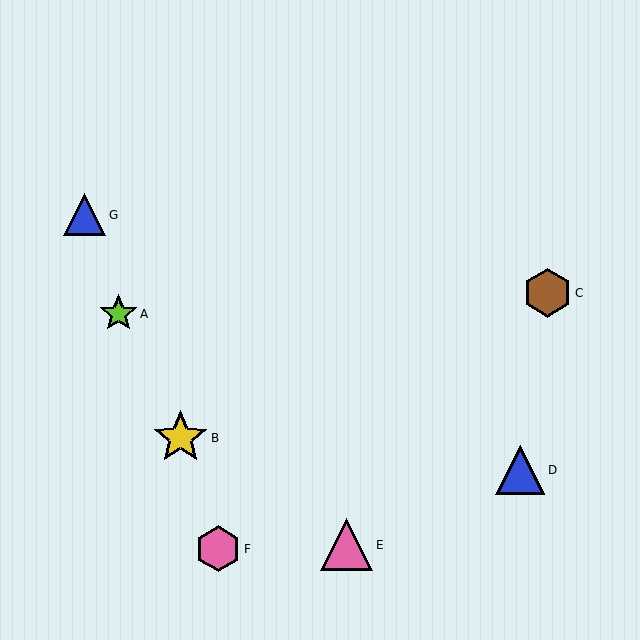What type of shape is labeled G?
Shape G is a blue triangle.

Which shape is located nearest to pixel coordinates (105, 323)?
The lime star (labeled A) at (118, 314) is nearest to that location.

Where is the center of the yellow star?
The center of the yellow star is at (181, 438).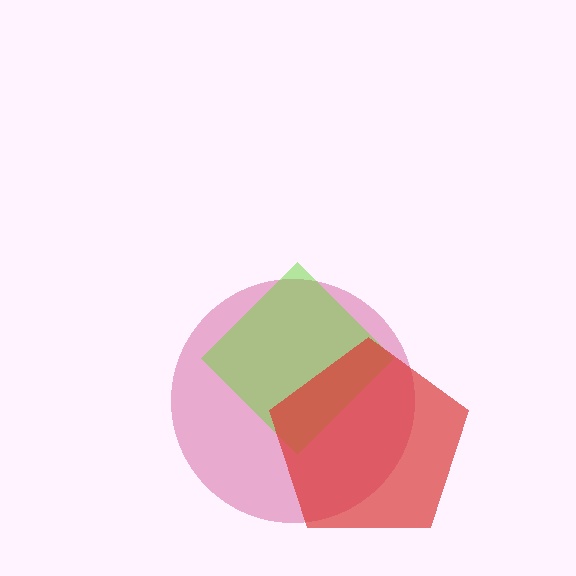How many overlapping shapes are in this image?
There are 3 overlapping shapes in the image.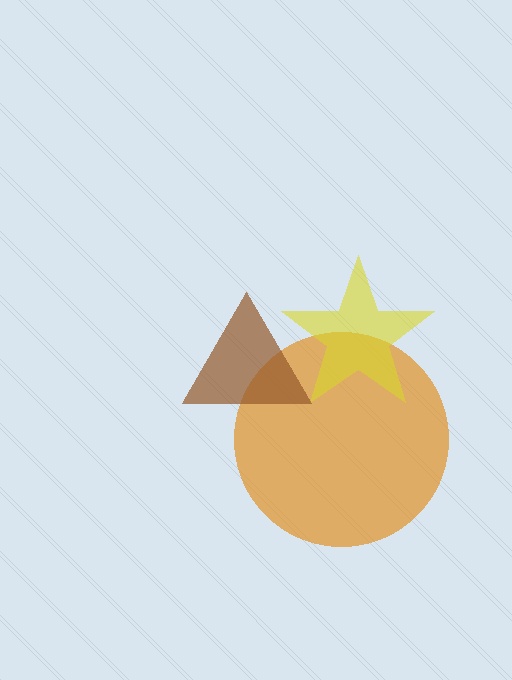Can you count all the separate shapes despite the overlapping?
Yes, there are 3 separate shapes.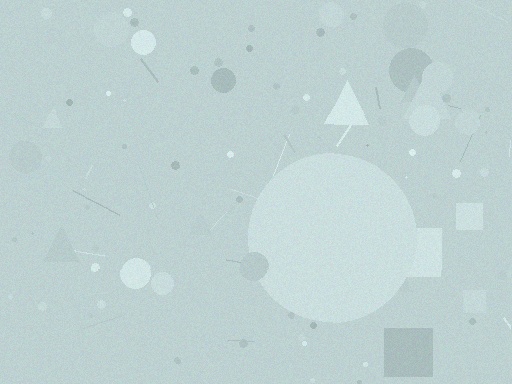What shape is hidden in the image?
A circle is hidden in the image.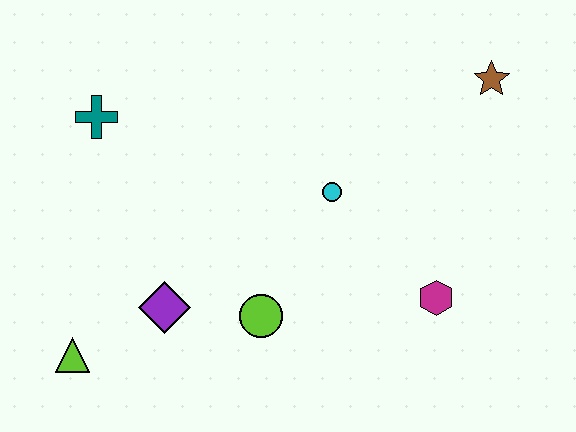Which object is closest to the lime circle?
The purple diamond is closest to the lime circle.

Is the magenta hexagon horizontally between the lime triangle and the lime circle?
No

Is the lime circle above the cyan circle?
No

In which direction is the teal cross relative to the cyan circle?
The teal cross is to the left of the cyan circle.